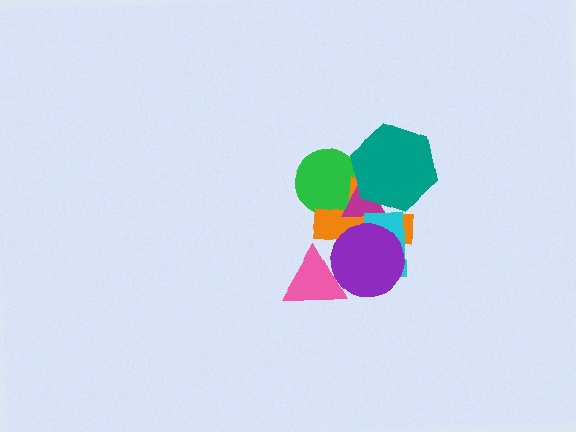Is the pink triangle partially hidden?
Yes, it is partially covered by another shape.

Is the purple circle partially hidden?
No, no other shape covers it.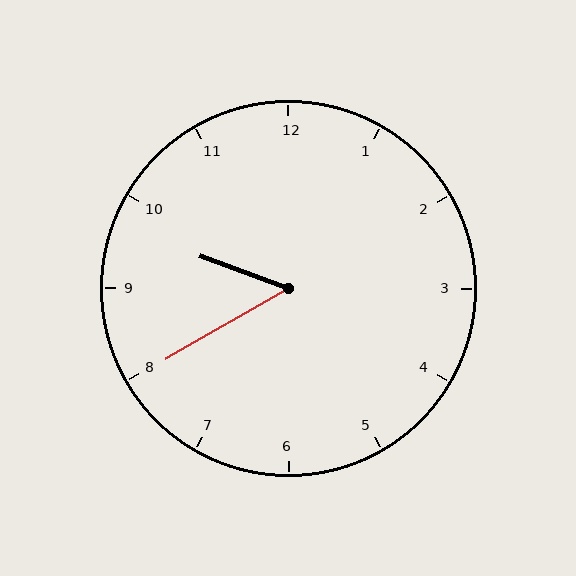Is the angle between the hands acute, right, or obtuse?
It is acute.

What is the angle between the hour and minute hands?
Approximately 50 degrees.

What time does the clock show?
9:40.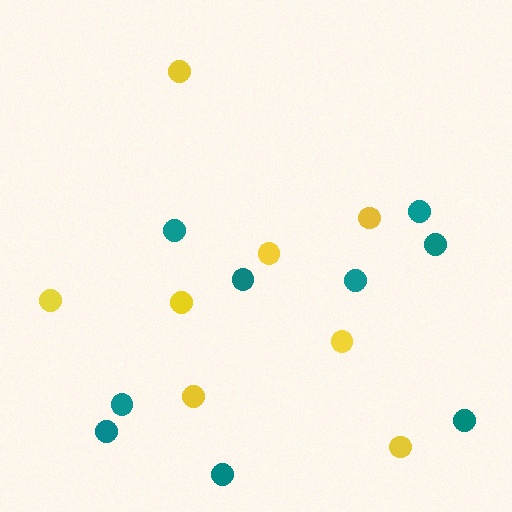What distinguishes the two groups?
There are 2 groups: one group of teal circles (9) and one group of yellow circles (8).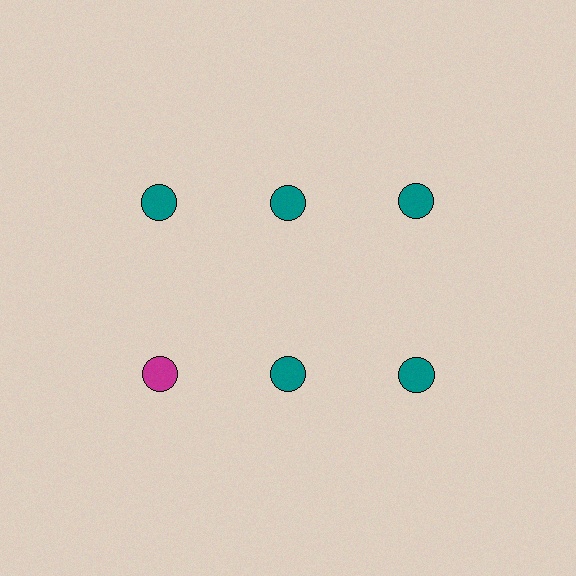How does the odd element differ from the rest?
It has a different color: magenta instead of teal.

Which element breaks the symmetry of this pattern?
The magenta circle in the second row, leftmost column breaks the symmetry. All other shapes are teal circles.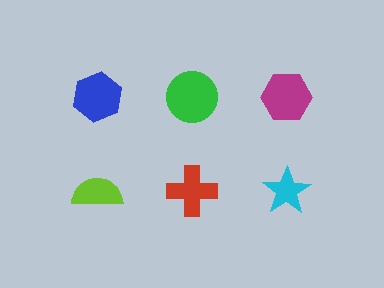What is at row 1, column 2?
A green circle.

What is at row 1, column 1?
A blue hexagon.